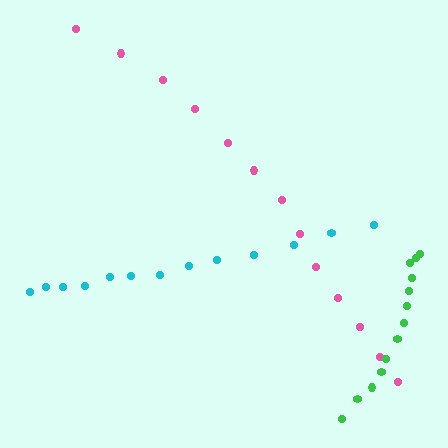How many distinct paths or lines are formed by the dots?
There are 3 distinct paths.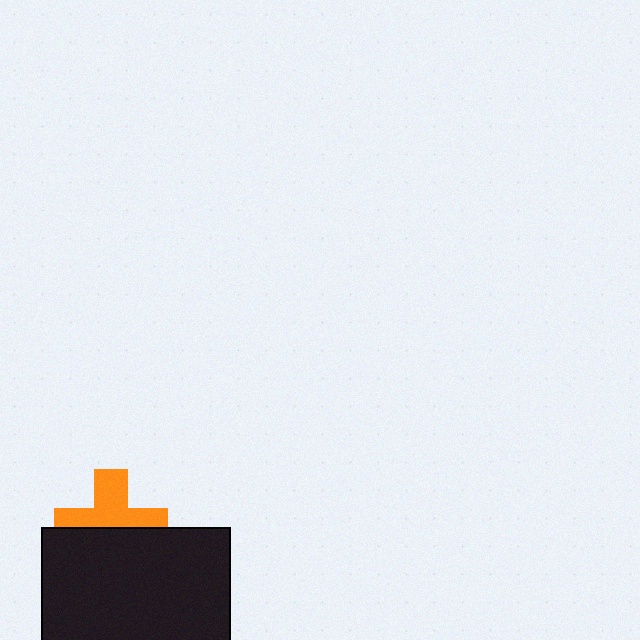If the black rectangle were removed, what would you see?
You would see the complete orange cross.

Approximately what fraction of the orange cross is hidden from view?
Roughly 47% of the orange cross is hidden behind the black rectangle.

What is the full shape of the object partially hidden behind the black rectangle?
The partially hidden object is an orange cross.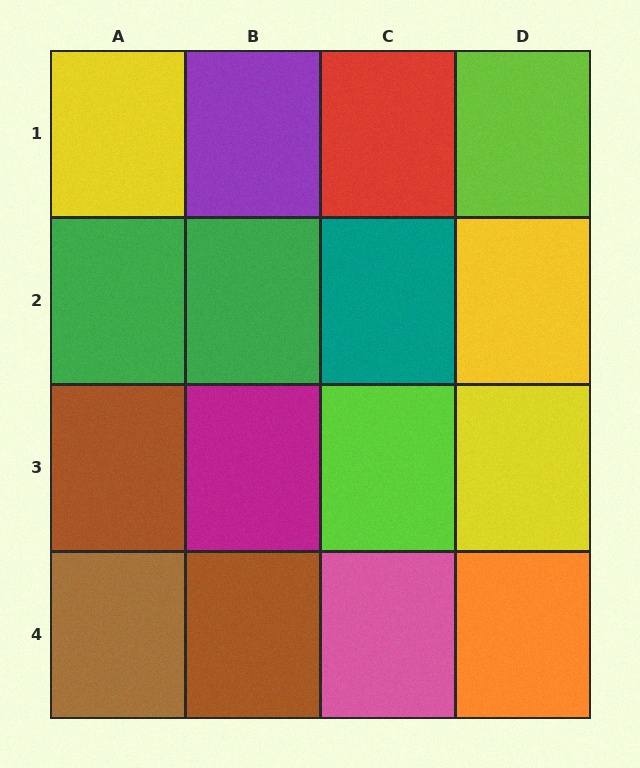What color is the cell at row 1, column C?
Red.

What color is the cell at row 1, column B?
Purple.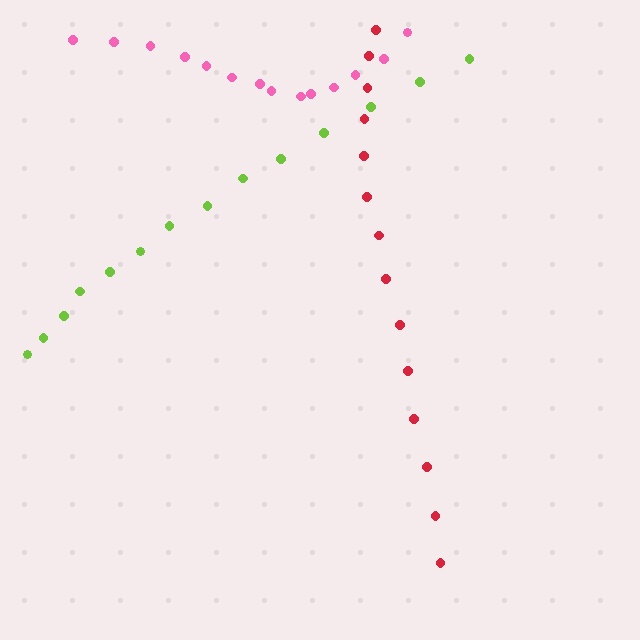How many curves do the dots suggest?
There are 3 distinct paths.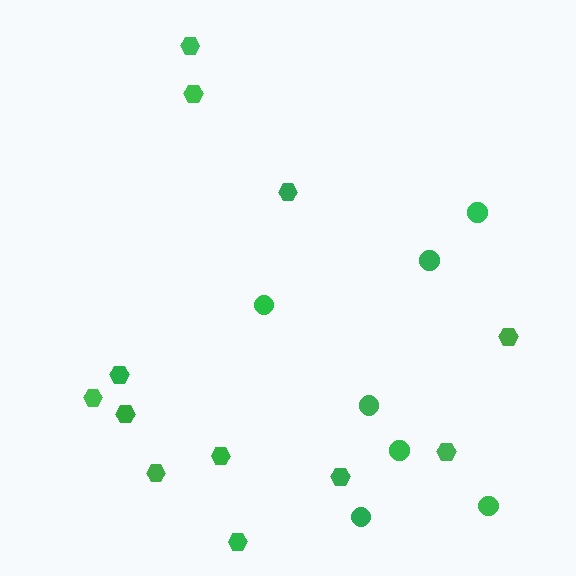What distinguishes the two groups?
There are 2 groups: one group of circles (7) and one group of hexagons (12).